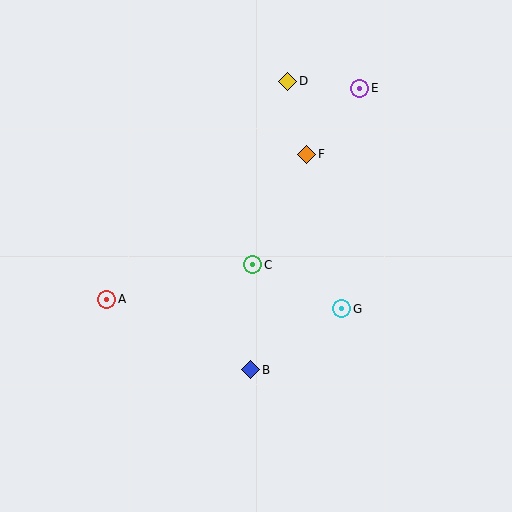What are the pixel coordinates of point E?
Point E is at (360, 88).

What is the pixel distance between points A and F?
The distance between A and F is 247 pixels.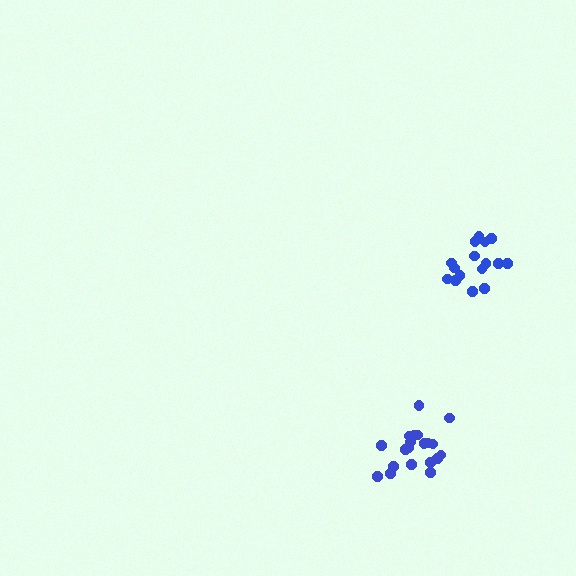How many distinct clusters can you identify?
There are 2 distinct clusters.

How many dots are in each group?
Group 1: 20 dots, Group 2: 16 dots (36 total).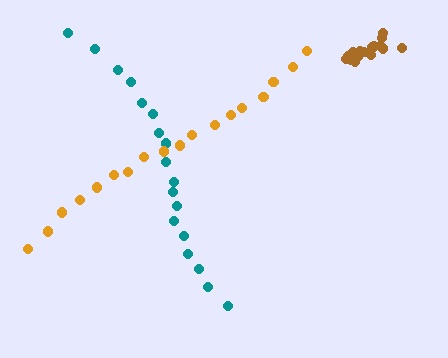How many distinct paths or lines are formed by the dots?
There are 3 distinct paths.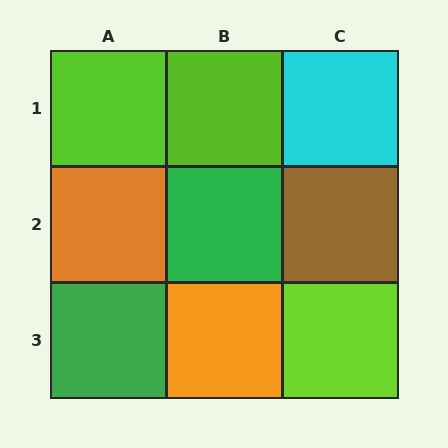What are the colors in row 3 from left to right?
Green, orange, lime.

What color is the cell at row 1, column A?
Lime.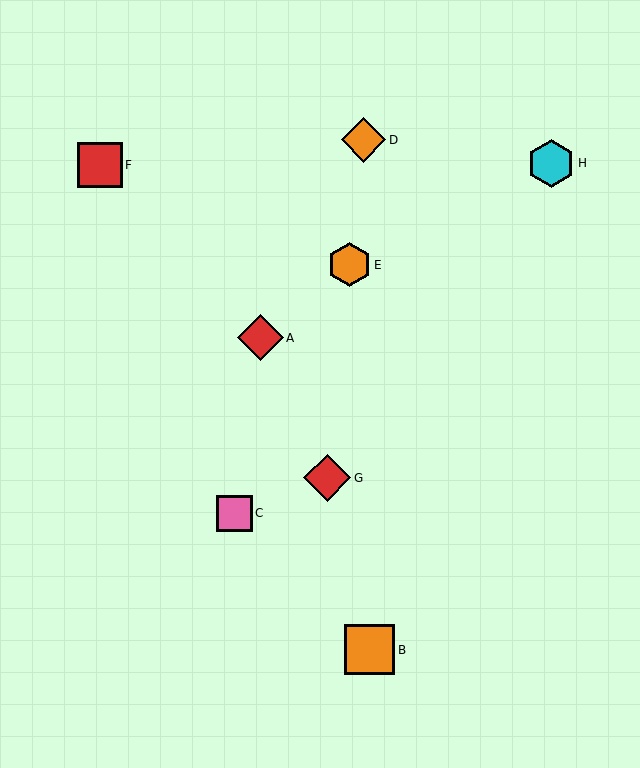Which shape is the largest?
The orange square (labeled B) is the largest.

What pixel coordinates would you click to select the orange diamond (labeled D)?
Click at (363, 140) to select the orange diamond D.